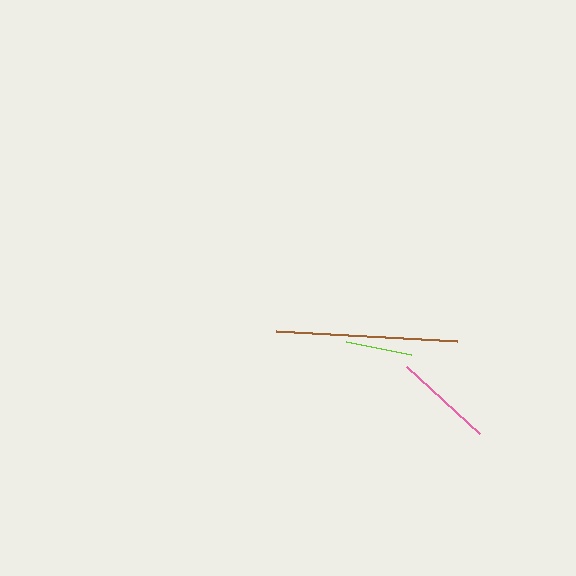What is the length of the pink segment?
The pink segment is approximately 99 pixels long.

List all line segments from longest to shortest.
From longest to shortest: brown, pink, lime.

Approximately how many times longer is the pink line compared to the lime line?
The pink line is approximately 1.5 times the length of the lime line.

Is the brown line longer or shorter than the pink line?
The brown line is longer than the pink line.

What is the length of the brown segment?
The brown segment is approximately 181 pixels long.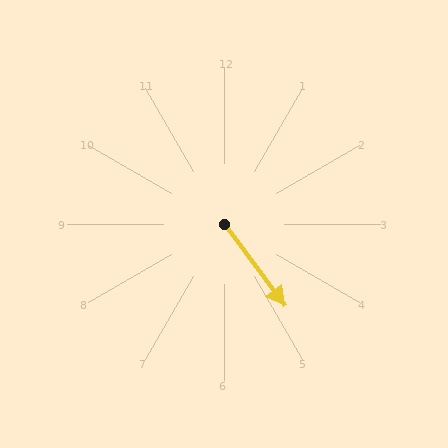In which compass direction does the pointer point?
Southeast.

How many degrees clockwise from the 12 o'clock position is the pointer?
Approximately 143 degrees.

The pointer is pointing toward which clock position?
Roughly 5 o'clock.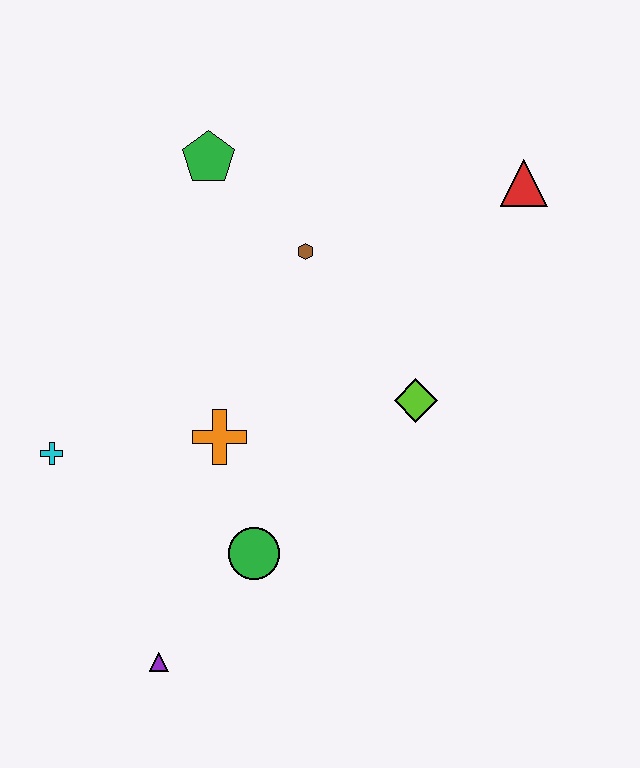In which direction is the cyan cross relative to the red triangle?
The cyan cross is to the left of the red triangle.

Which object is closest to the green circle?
The orange cross is closest to the green circle.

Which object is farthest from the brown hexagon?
The purple triangle is farthest from the brown hexagon.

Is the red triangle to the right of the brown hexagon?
Yes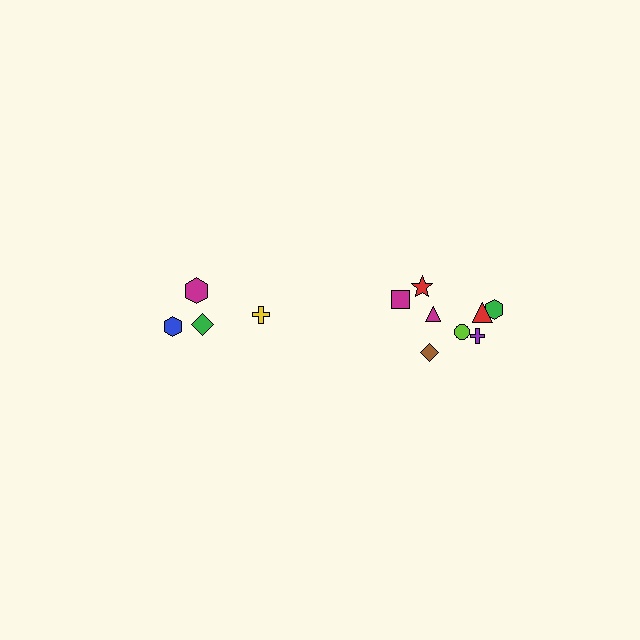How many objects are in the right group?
There are 8 objects.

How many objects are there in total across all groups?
There are 12 objects.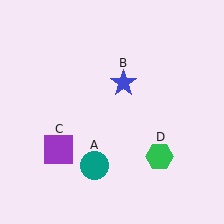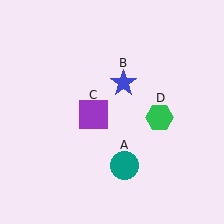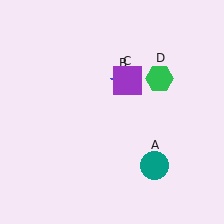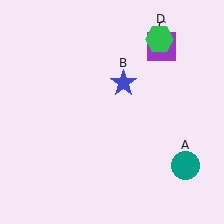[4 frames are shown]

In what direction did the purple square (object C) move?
The purple square (object C) moved up and to the right.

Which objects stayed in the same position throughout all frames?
Blue star (object B) remained stationary.